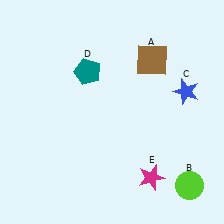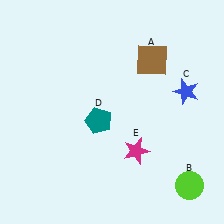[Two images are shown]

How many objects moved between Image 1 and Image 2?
2 objects moved between the two images.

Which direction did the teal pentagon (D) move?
The teal pentagon (D) moved down.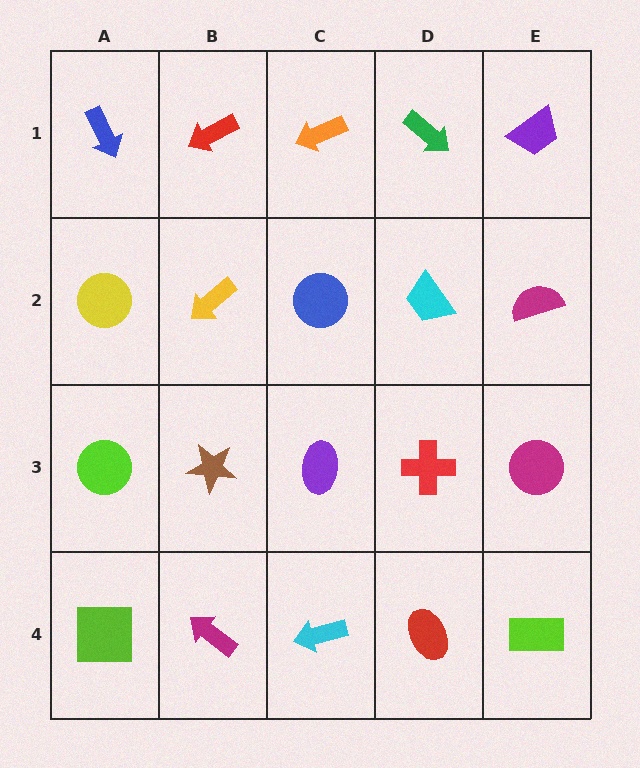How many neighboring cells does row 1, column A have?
2.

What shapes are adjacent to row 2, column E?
A purple trapezoid (row 1, column E), a magenta circle (row 3, column E), a cyan trapezoid (row 2, column D).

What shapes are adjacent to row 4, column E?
A magenta circle (row 3, column E), a red ellipse (row 4, column D).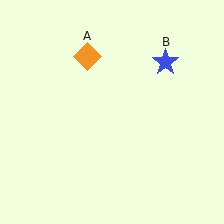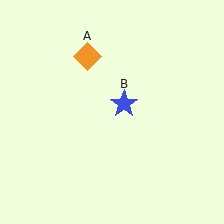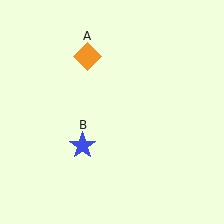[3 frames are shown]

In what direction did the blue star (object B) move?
The blue star (object B) moved down and to the left.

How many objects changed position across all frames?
1 object changed position: blue star (object B).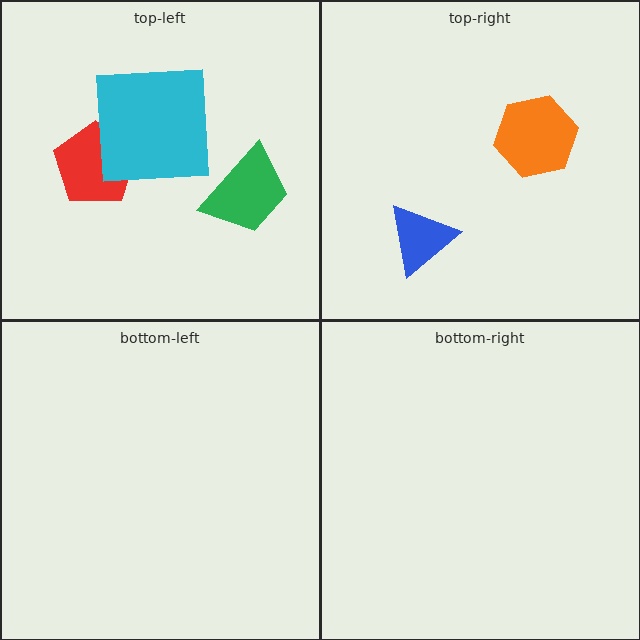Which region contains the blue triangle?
The top-right region.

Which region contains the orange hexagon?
The top-right region.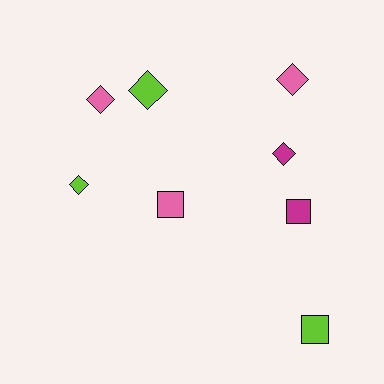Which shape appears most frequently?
Diamond, with 5 objects.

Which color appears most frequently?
Pink, with 3 objects.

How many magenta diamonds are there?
There is 1 magenta diamond.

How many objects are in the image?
There are 8 objects.